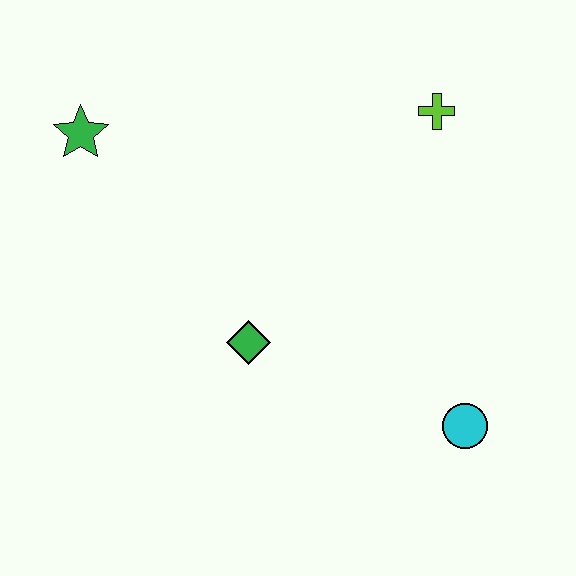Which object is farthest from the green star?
The cyan circle is farthest from the green star.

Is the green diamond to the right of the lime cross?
No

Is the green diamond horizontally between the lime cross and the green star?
Yes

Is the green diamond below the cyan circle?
No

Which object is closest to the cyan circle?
The green diamond is closest to the cyan circle.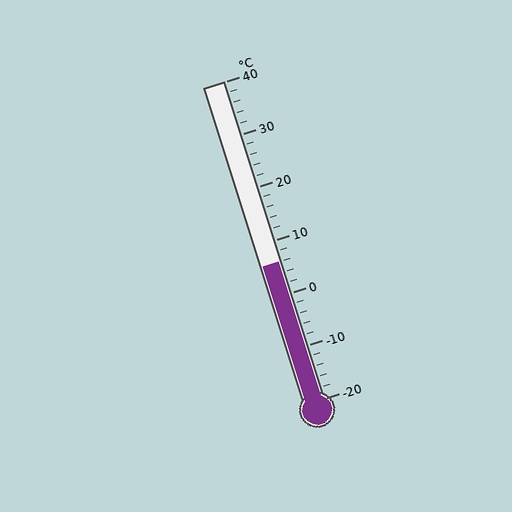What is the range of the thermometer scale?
The thermometer scale ranges from -20°C to 40°C.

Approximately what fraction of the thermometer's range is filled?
The thermometer is filled to approximately 45% of its range.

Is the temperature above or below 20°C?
The temperature is below 20°C.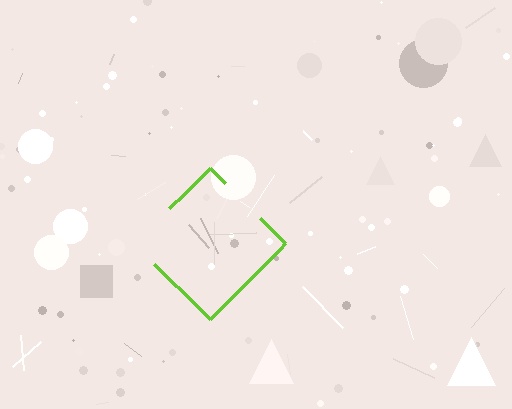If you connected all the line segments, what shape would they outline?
They would outline a diamond.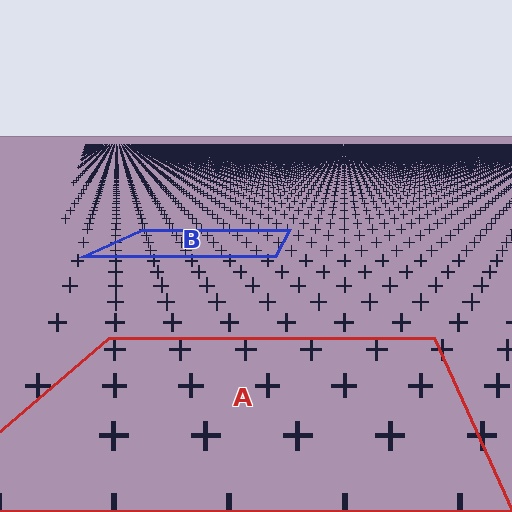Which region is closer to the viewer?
Region A is closer. The texture elements there are larger and more spread out.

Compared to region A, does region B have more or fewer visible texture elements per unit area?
Region B has more texture elements per unit area — they are packed more densely because it is farther away.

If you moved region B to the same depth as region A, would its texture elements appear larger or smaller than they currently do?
They would appear larger. At a closer depth, the same texture elements are projected at a bigger on-screen size.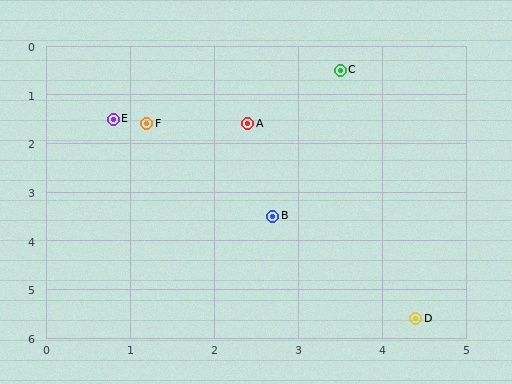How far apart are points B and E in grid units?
Points B and E are about 2.8 grid units apart.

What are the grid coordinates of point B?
Point B is at approximately (2.7, 3.5).